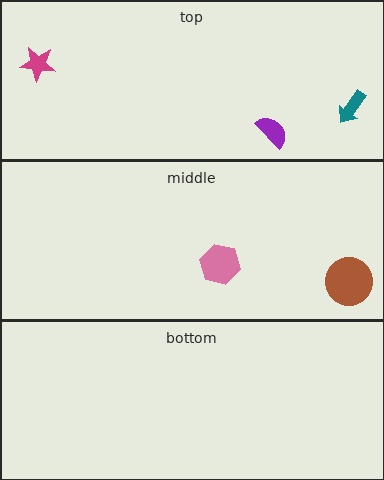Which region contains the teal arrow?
The top region.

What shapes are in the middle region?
The brown circle, the pink hexagon.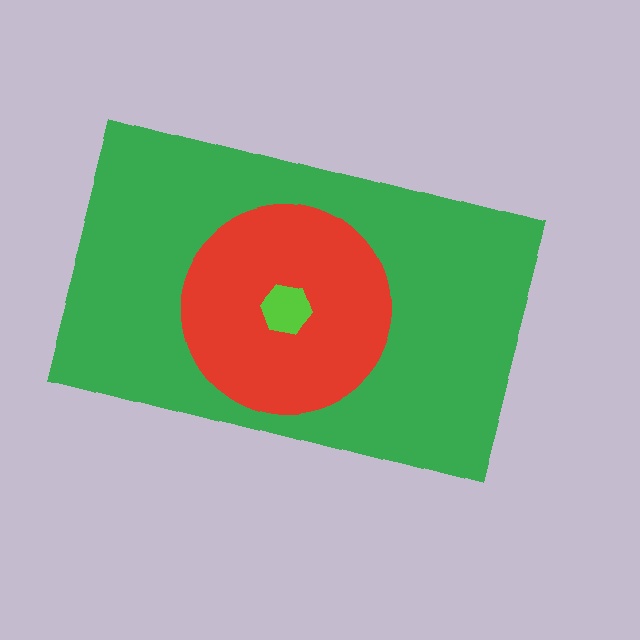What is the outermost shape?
The green rectangle.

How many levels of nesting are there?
3.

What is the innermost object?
The lime hexagon.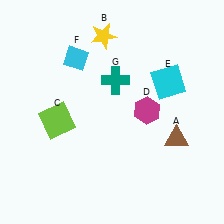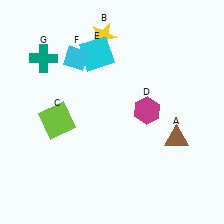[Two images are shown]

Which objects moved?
The objects that moved are: the cyan square (E), the teal cross (G).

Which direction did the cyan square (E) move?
The cyan square (E) moved left.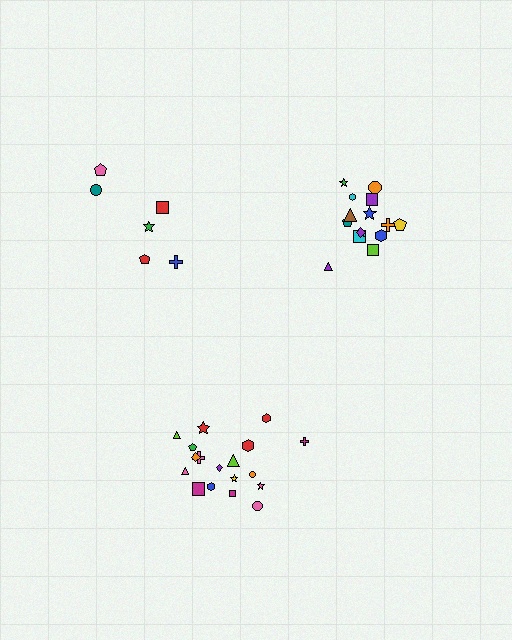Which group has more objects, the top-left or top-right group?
The top-right group.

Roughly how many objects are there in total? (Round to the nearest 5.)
Roughly 40 objects in total.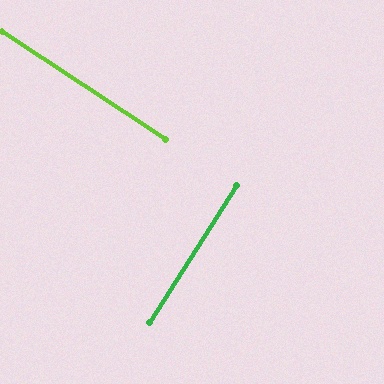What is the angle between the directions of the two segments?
Approximately 89 degrees.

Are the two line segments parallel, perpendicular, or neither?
Perpendicular — they meet at approximately 89°.